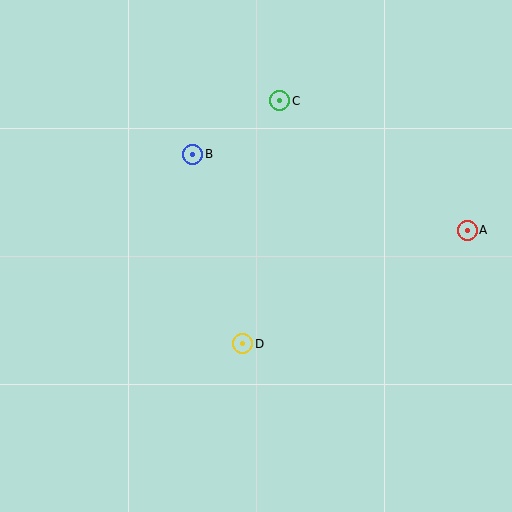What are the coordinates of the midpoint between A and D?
The midpoint between A and D is at (355, 287).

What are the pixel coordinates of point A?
Point A is at (467, 230).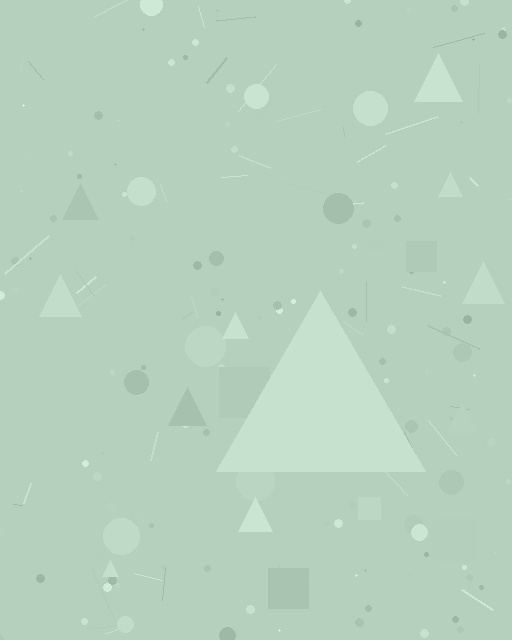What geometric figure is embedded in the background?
A triangle is embedded in the background.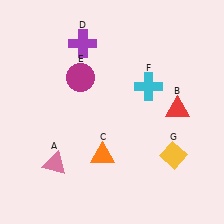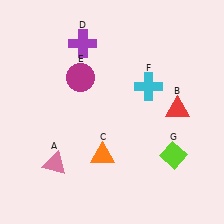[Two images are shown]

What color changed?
The diamond (G) changed from yellow in Image 1 to lime in Image 2.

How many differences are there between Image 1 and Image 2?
There is 1 difference between the two images.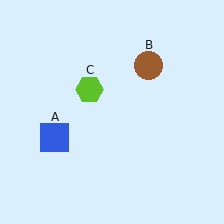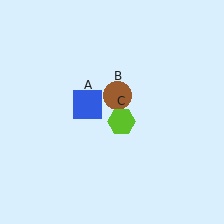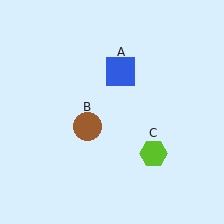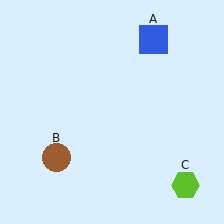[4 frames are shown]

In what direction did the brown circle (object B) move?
The brown circle (object B) moved down and to the left.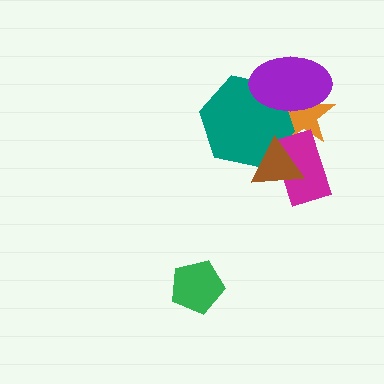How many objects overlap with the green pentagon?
0 objects overlap with the green pentagon.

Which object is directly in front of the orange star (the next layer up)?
The teal hexagon is directly in front of the orange star.